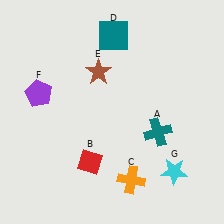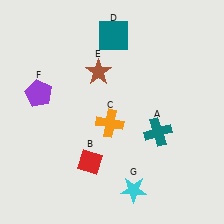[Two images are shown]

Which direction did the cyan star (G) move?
The cyan star (G) moved left.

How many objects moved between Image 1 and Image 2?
2 objects moved between the two images.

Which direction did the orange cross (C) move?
The orange cross (C) moved up.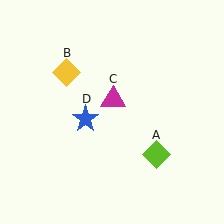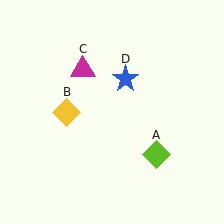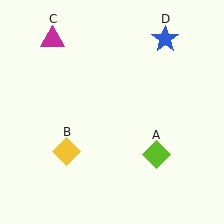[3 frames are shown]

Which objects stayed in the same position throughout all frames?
Lime diamond (object A) remained stationary.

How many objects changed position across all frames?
3 objects changed position: yellow diamond (object B), magenta triangle (object C), blue star (object D).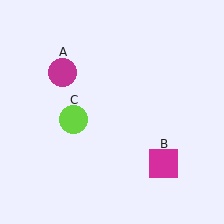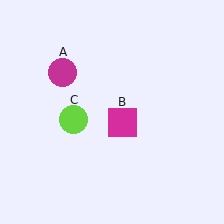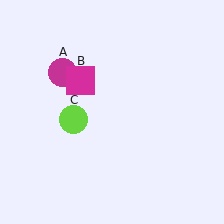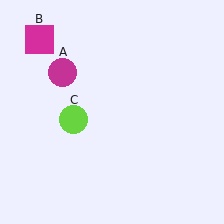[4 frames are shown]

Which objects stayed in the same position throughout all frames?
Magenta circle (object A) and lime circle (object C) remained stationary.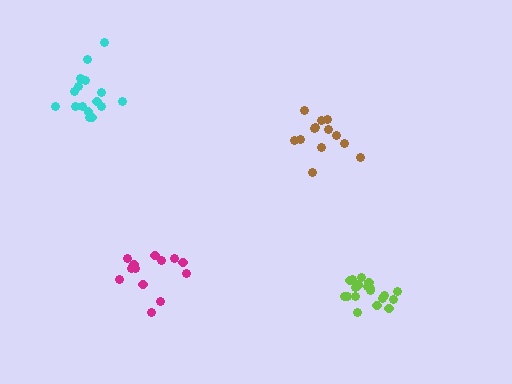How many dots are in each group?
Group 1: 16 dots, Group 2: 13 dots, Group 3: 13 dots, Group 4: 19 dots (61 total).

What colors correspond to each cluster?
The clusters are colored: cyan, brown, magenta, lime.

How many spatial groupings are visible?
There are 4 spatial groupings.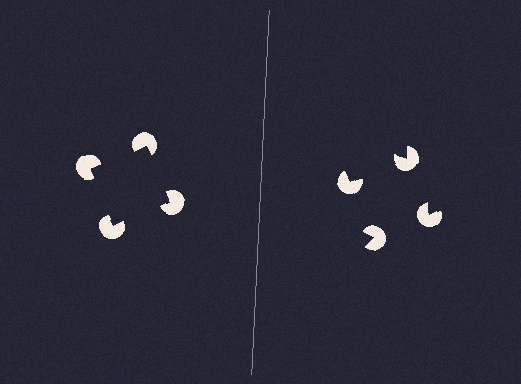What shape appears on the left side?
An illusory square.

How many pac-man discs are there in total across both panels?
8 — 4 on each side.